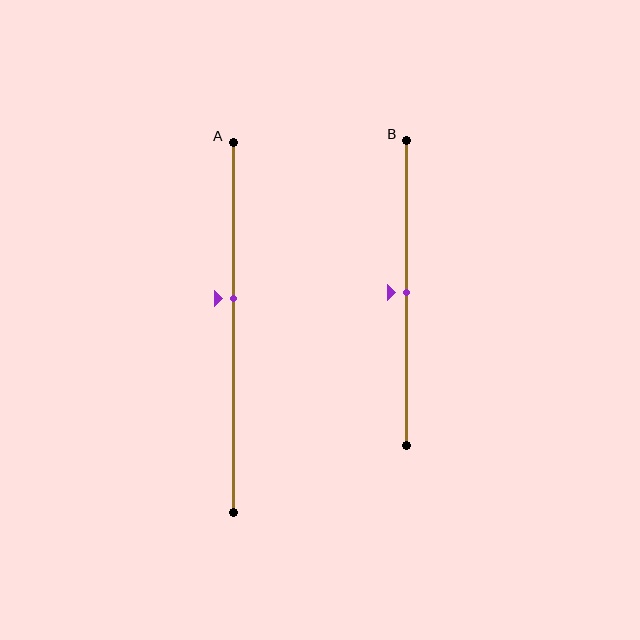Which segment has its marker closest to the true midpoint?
Segment B has its marker closest to the true midpoint.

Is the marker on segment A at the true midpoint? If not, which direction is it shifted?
No, the marker on segment A is shifted upward by about 8% of the segment length.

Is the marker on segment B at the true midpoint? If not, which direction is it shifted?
Yes, the marker on segment B is at the true midpoint.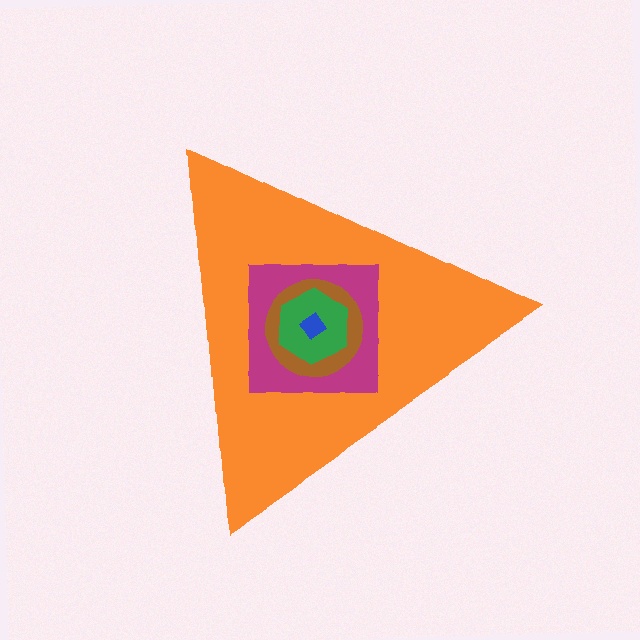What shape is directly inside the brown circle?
The green hexagon.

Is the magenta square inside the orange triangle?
Yes.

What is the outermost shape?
The orange triangle.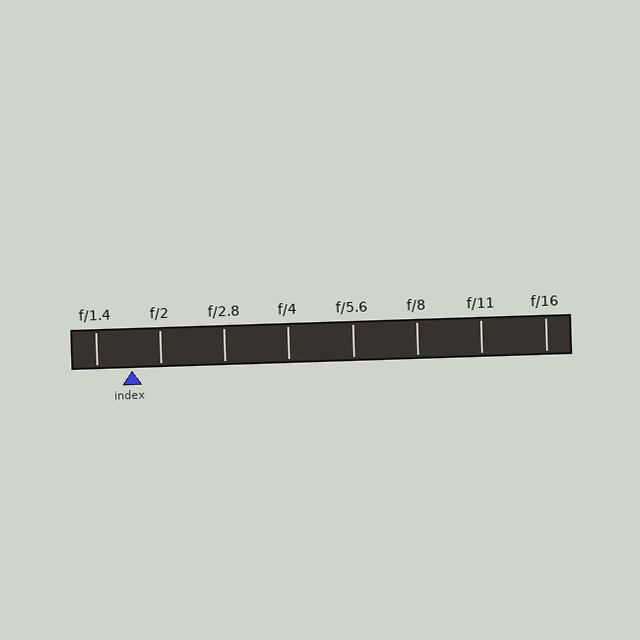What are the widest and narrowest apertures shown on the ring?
The widest aperture shown is f/1.4 and the narrowest is f/16.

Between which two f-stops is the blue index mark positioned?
The index mark is between f/1.4 and f/2.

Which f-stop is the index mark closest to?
The index mark is closest to f/2.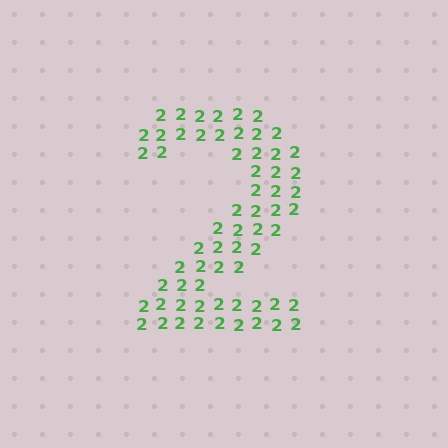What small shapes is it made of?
It is made of small digit 2's.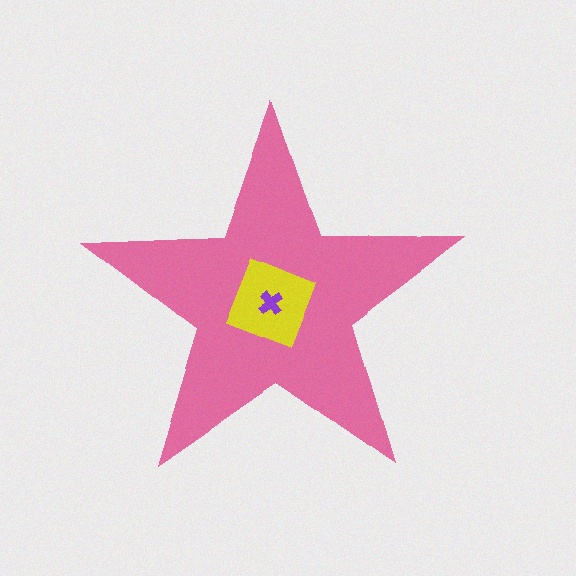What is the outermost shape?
The pink star.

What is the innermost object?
The purple cross.